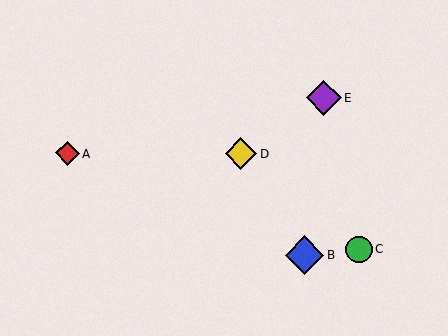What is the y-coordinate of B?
Object B is at y≈256.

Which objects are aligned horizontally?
Objects A, D are aligned horizontally.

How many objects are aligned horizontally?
2 objects (A, D) are aligned horizontally.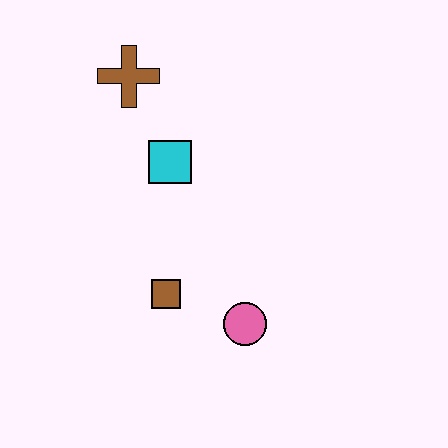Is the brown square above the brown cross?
No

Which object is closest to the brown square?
The pink circle is closest to the brown square.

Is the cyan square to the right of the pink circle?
No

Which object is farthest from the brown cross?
The pink circle is farthest from the brown cross.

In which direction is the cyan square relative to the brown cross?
The cyan square is below the brown cross.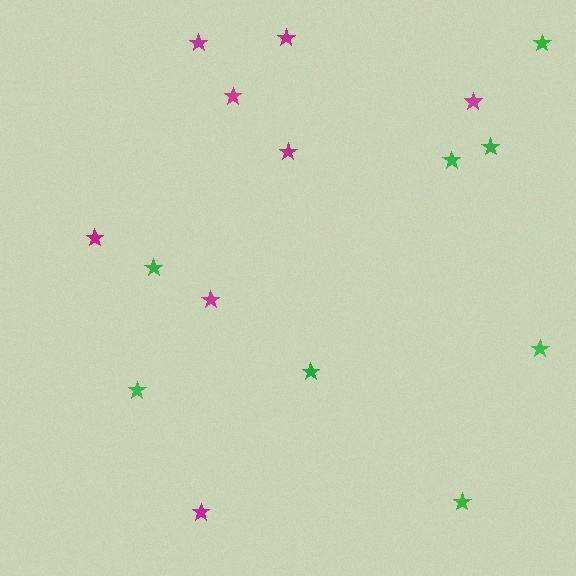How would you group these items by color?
There are 2 groups: one group of green stars (8) and one group of magenta stars (8).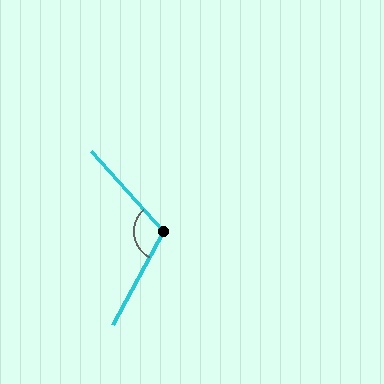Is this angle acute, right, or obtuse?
It is obtuse.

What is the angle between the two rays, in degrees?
Approximately 110 degrees.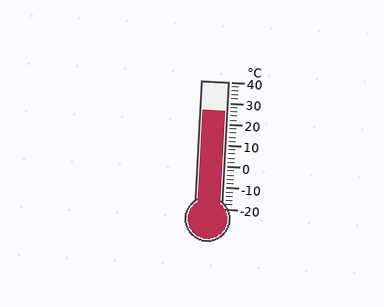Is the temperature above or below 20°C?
The temperature is above 20°C.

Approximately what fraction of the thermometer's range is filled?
The thermometer is filled to approximately 75% of its range.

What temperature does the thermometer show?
The thermometer shows approximately 26°C.